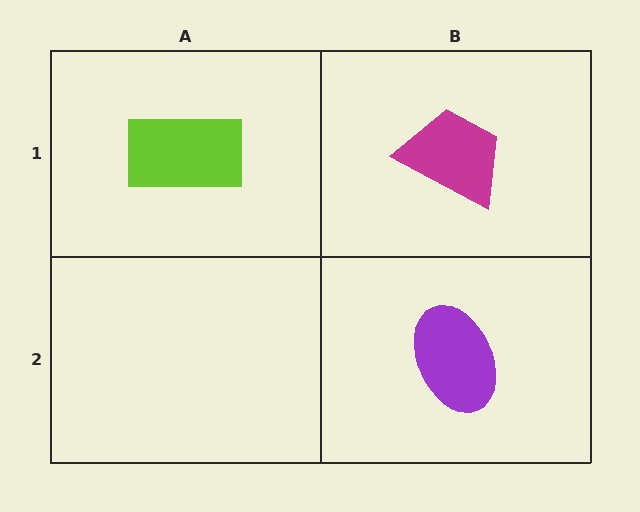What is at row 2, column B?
A purple ellipse.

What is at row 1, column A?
A lime rectangle.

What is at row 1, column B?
A magenta trapezoid.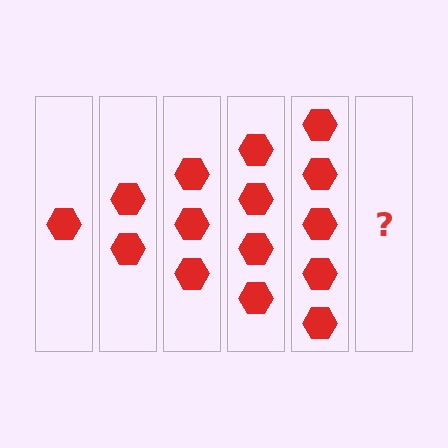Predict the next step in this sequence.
The next step is 6 hexagons.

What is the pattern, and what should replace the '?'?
The pattern is that each step adds one more hexagon. The '?' should be 6 hexagons.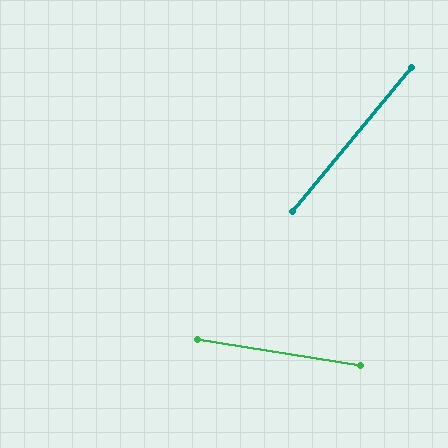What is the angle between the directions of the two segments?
Approximately 59 degrees.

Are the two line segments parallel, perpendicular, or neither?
Neither parallel nor perpendicular — they differ by about 59°.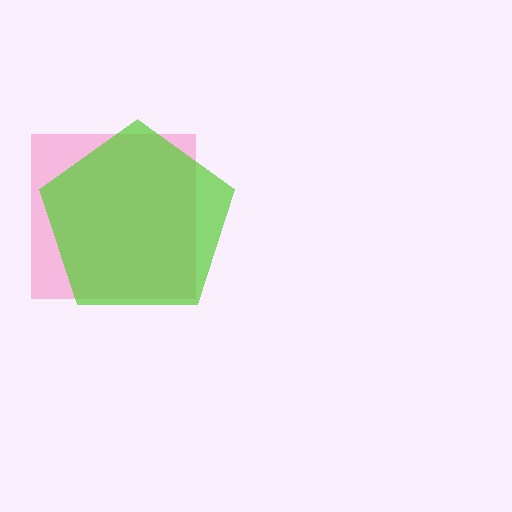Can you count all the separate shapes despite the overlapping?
Yes, there are 2 separate shapes.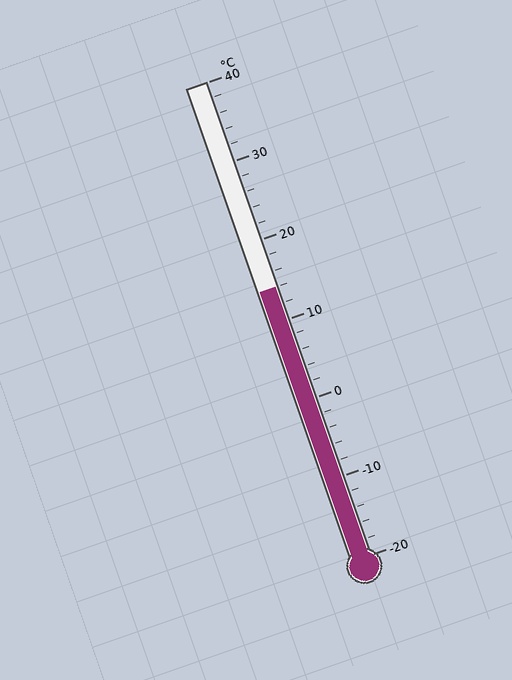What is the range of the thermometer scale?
The thermometer scale ranges from -20°C to 40°C.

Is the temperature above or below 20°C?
The temperature is below 20°C.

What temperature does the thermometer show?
The thermometer shows approximately 14°C.